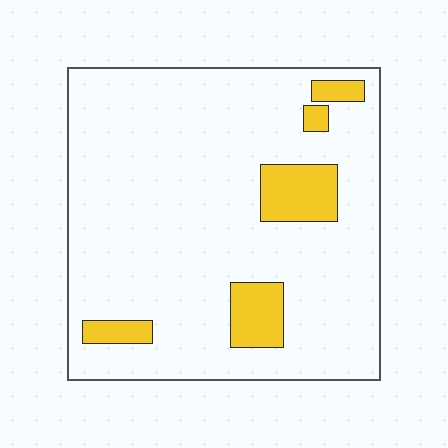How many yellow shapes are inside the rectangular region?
5.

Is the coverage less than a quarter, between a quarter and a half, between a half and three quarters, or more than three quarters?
Less than a quarter.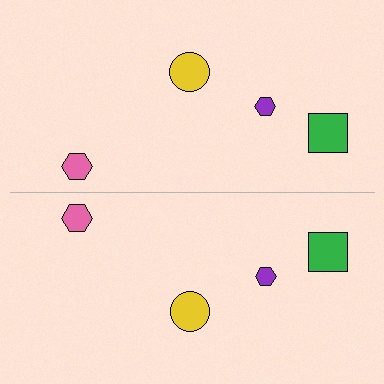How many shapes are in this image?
There are 8 shapes in this image.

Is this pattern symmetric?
Yes, this pattern has bilateral (reflection) symmetry.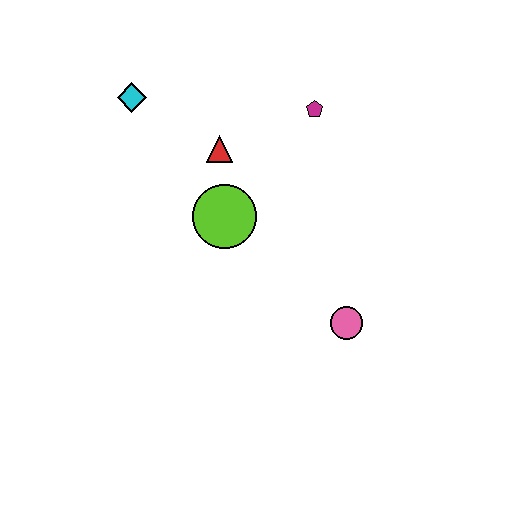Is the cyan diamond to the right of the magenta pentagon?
No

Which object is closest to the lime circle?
The red triangle is closest to the lime circle.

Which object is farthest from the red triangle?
The pink circle is farthest from the red triangle.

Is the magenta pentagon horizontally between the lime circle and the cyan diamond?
No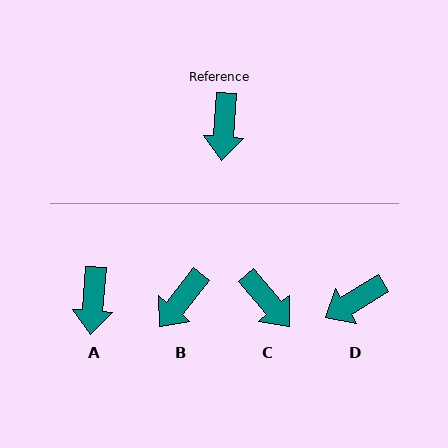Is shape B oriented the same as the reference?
No, it is off by about 35 degrees.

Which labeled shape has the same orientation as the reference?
A.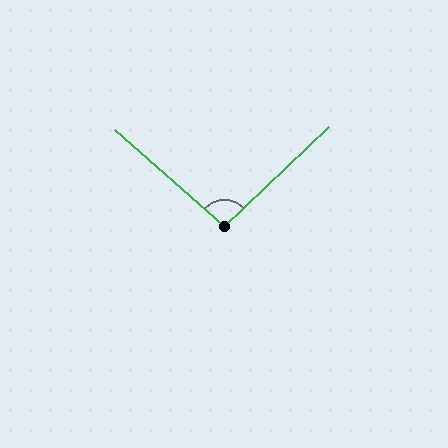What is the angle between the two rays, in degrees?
Approximately 95 degrees.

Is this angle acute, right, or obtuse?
It is approximately a right angle.